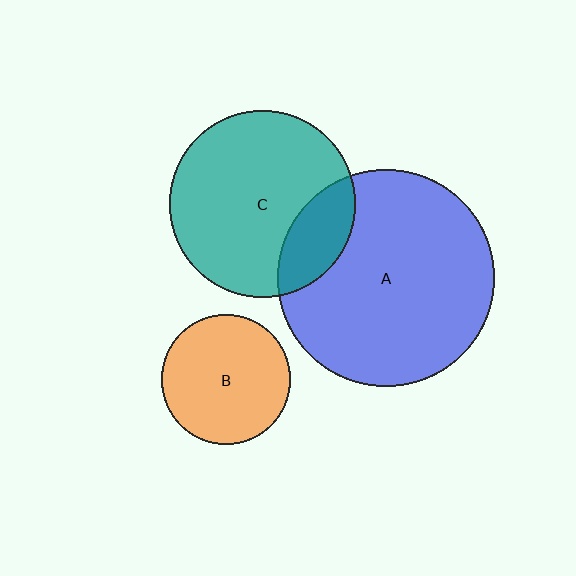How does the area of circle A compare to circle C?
Approximately 1.4 times.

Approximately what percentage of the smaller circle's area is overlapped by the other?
Approximately 20%.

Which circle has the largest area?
Circle A (blue).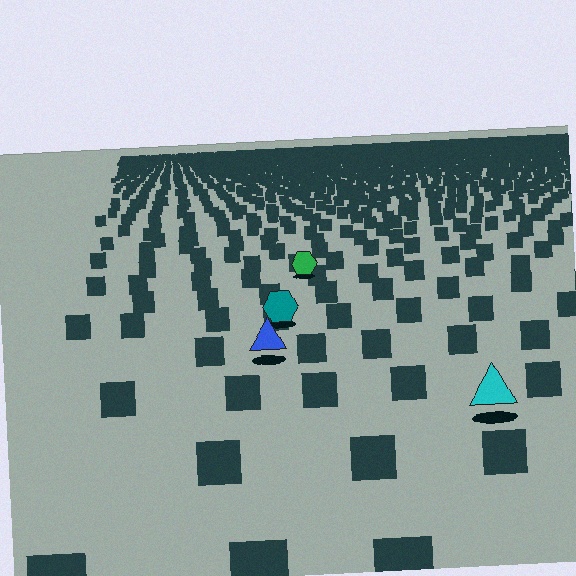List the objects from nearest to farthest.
From nearest to farthest: the cyan triangle, the blue triangle, the teal hexagon, the green hexagon.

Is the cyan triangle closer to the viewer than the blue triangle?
Yes. The cyan triangle is closer — you can tell from the texture gradient: the ground texture is coarser near it.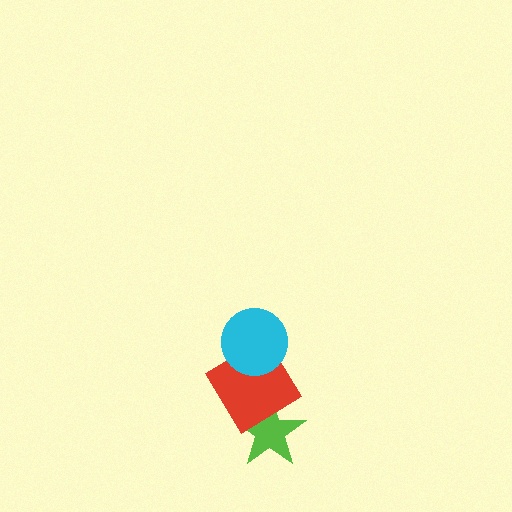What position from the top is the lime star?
The lime star is 3rd from the top.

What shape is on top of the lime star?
The red diamond is on top of the lime star.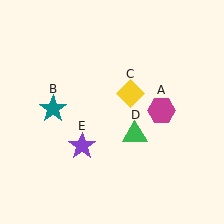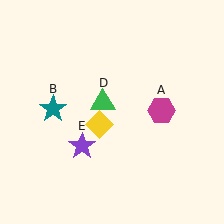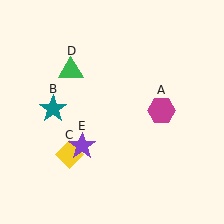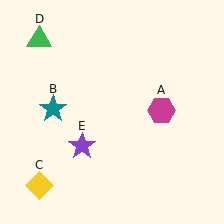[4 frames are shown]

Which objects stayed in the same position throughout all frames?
Magenta hexagon (object A) and teal star (object B) and purple star (object E) remained stationary.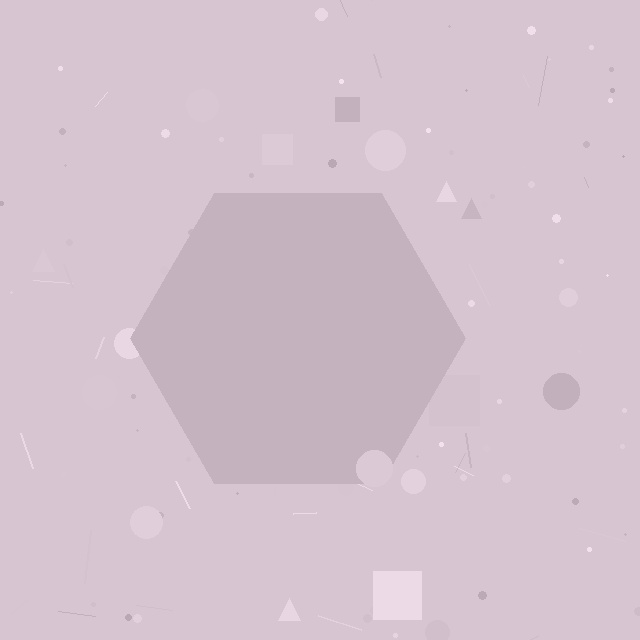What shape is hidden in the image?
A hexagon is hidden in the image.